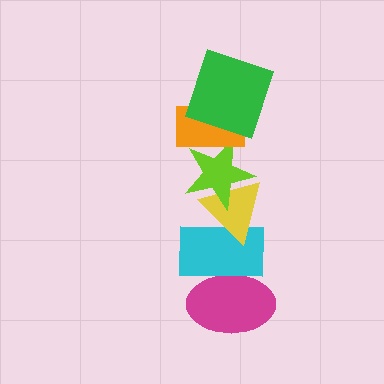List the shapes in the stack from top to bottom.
From top to bottom: the green square, the orange rectangle, the lime star, the yellow triangle, the cyan rectangle, the magenta ellipse.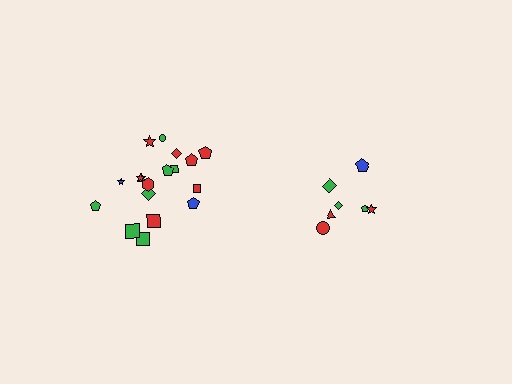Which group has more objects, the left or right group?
The left group.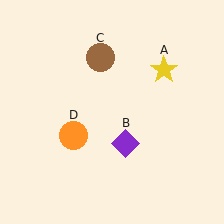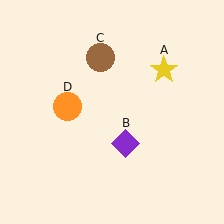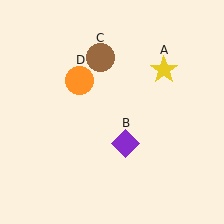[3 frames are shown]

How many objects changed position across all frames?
1 object changed position: orange circle (object D).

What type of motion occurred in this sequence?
The orange circle (object D) rotated clockwise around the center of the scene.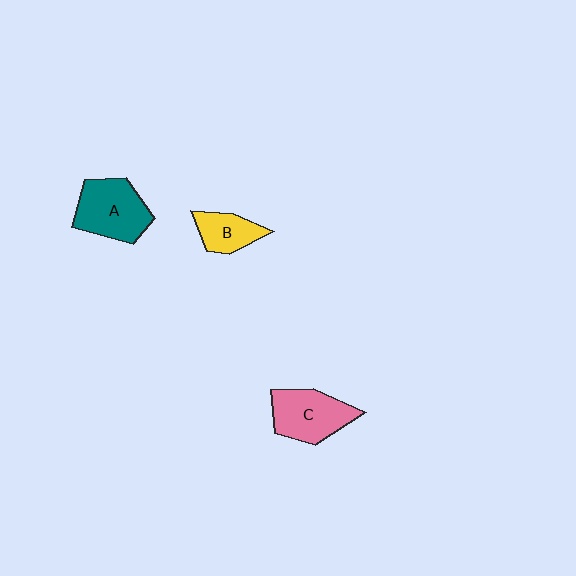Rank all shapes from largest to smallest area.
From largest to smallest: A (teal), C (pink), B (yellow).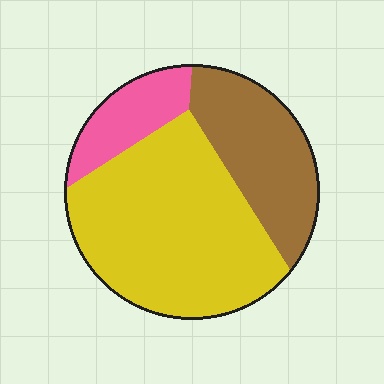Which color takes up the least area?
Pink, at roughly 15%.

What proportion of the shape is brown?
Brown covers 28% of the shape.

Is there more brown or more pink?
Brown.